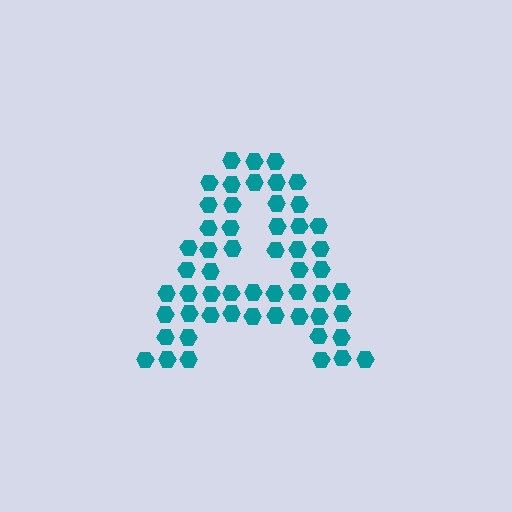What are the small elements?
The small elements are hexagons.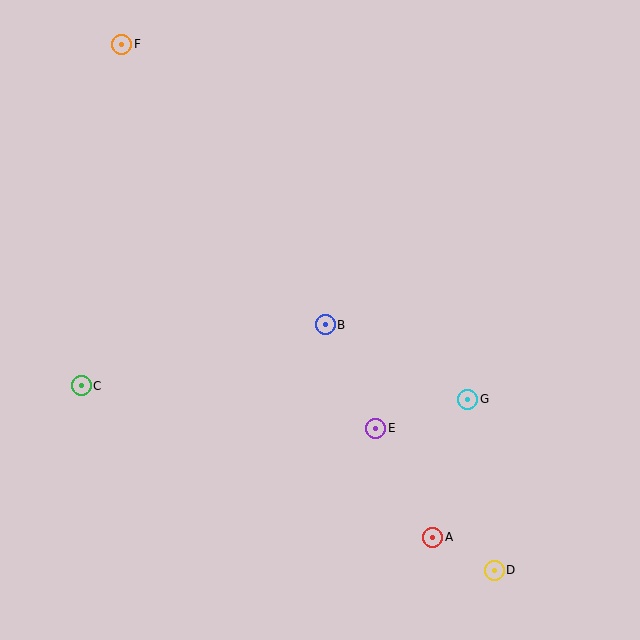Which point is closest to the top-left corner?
Point F is closest to the top-left corner.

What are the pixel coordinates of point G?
Point G is at (468, 399).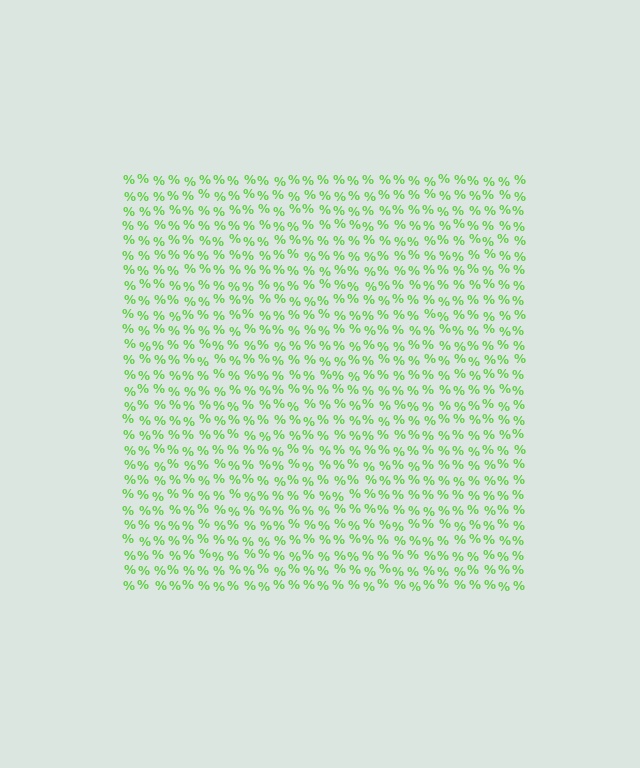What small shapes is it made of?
It is made of small percent signs.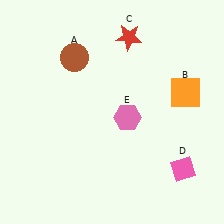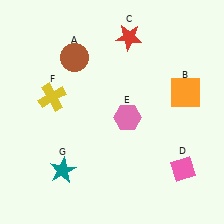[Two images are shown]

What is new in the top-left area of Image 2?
A yellow cross (F) was added in the top-left area of Image 2.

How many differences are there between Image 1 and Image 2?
There are 2 differences between the two images.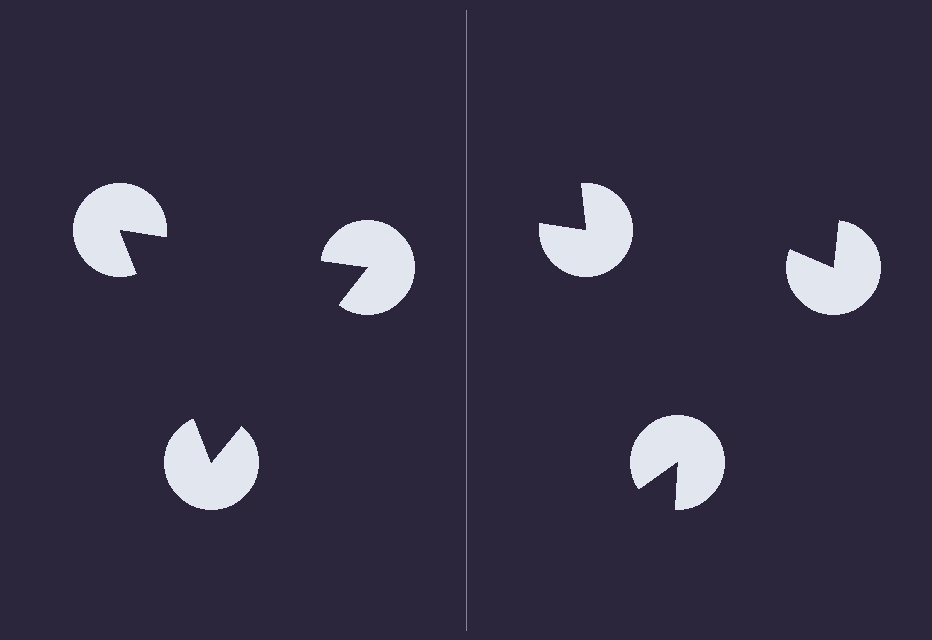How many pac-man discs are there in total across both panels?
6 — 3 on each side.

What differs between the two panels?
The pac-man discs are positioned identically on both sides; only the wedge orientations differ. On the left they align to a triangle; on the right they are misaligned.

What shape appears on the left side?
An illusory triangle.